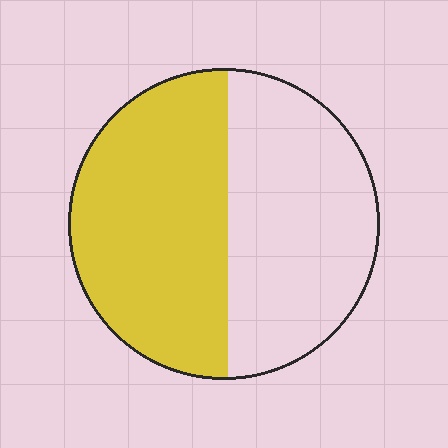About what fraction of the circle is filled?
About one half (1/2).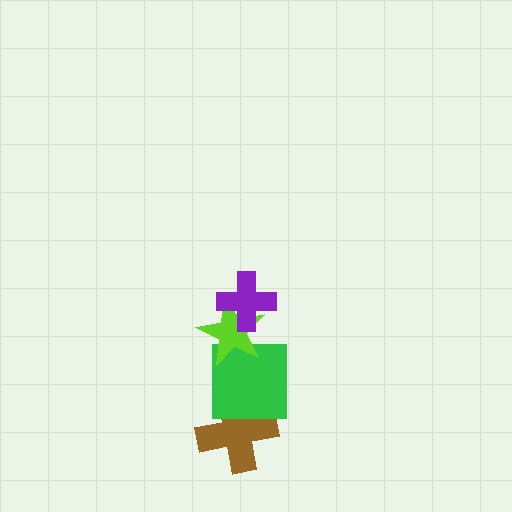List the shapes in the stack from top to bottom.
From top to bottom: the purple cross, the lime star, the green square, the brown cross.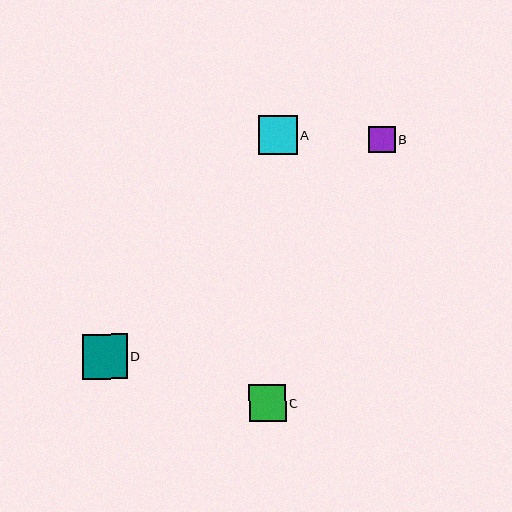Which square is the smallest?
Square B is the smallest with a size of approximately 27 pixels.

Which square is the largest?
Square D is the largest with a size of approximately 45 pixels.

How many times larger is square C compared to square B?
Square C is approximately 1.4 times the size of square B.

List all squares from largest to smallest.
From largest to smallest: D, A, C, B.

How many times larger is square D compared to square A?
Square D is approximately 1.2 times the size of square A.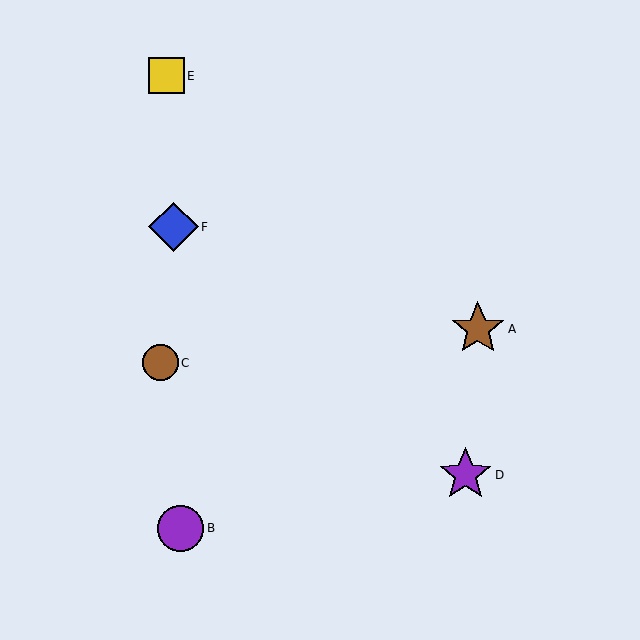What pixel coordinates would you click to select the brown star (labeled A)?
Click at (478, 329) to select the brown star A.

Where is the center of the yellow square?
The center of the yellow square is at (166, 76).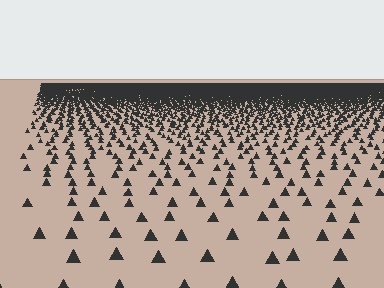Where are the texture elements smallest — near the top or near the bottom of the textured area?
Near the top.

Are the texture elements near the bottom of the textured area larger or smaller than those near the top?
Larger. Near the bottom, elements are closer to the viewer and appear at a bigger on-screen size.